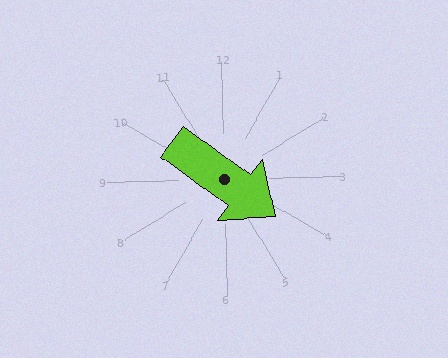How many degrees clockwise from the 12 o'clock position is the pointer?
Approximately 127 degrees.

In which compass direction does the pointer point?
Southeast.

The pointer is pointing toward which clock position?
Roughly 4 o'clock.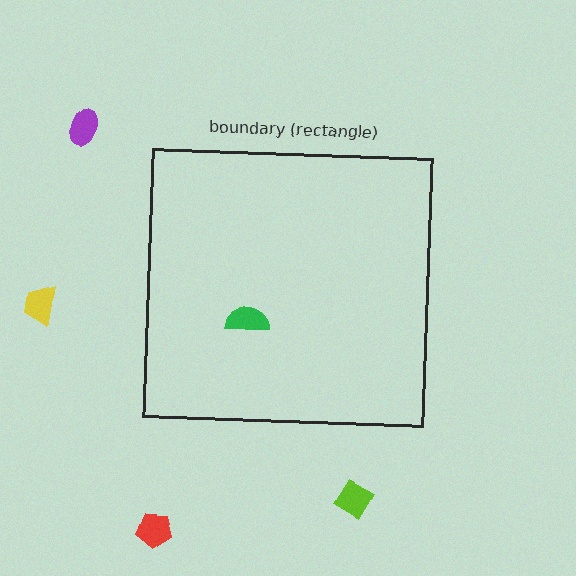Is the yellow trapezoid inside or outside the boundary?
Outside.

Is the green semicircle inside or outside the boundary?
Inside.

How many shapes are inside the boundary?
1 inside, 4 outside.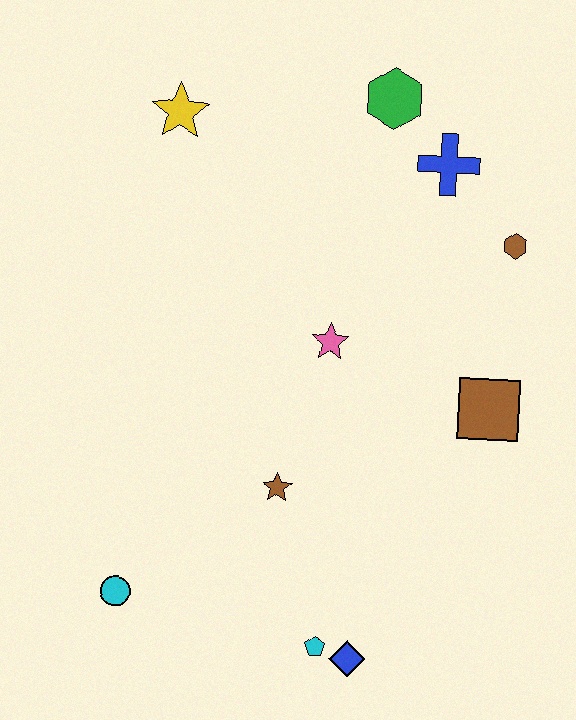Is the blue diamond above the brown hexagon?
No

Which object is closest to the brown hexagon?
The blue cross is closest to the brown hexagon.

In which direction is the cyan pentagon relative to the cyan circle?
The cyan pentagon is to the right of the cyan circle.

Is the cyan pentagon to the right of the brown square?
No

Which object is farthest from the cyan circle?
The green hexagon is farthest from the cyan circle.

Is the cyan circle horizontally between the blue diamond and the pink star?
No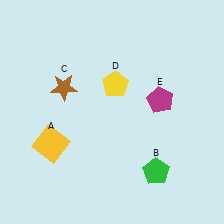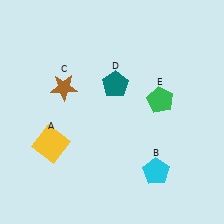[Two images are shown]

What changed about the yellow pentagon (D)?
In Image 1, D is yellow. In Image 2, it changed to teal.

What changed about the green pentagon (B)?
In Image 1, B is green. In Image 2, it changed to cyan.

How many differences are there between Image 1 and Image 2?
There are 3 differences between the two images.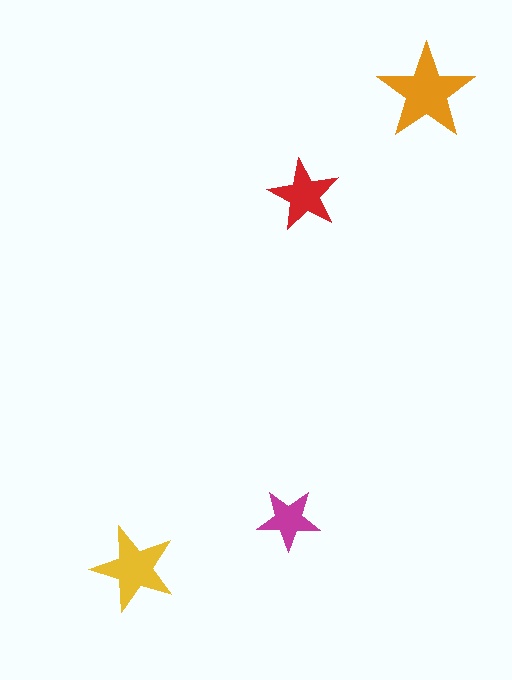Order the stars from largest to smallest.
the orange one, the yellow one, the red one, the magenta one.